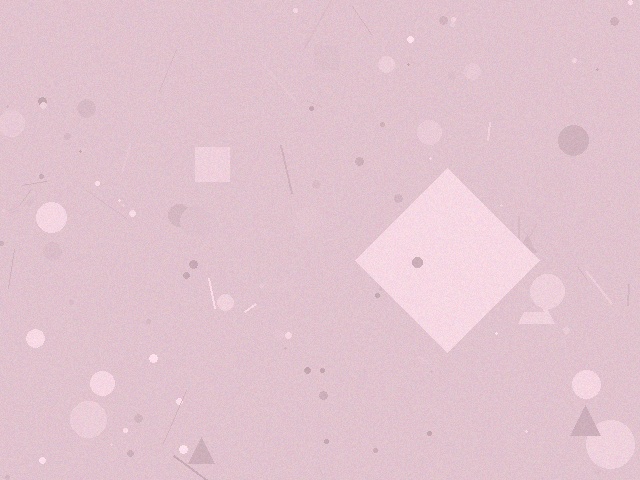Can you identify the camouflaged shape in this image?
The camouflaged shape is a diamond.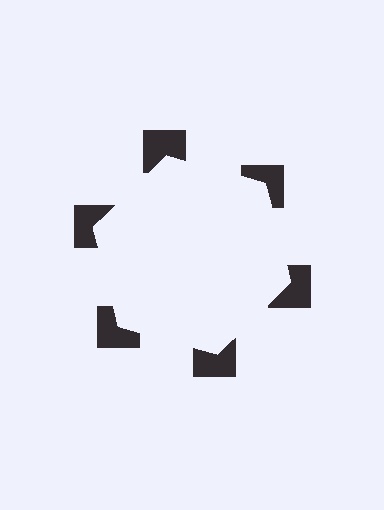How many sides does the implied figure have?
6 sides.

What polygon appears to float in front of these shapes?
An illusory hexagon — its edges are inferred from the aligned wedge cuts in the notched squares, not physically drawn.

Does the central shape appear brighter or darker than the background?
It typically appears slightly brighter than the background, even though no actual brightness change is drawn.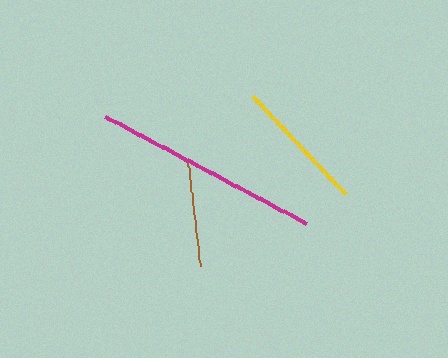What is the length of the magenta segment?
The magenta segment is approximately 228 pixels long.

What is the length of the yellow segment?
The yellow segment is approximately 136 pixels long.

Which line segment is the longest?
The magenta line is the longest at approximately 228 pixels.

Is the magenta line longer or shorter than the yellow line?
The magenta line is longer than the yellow line.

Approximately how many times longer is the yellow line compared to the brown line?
The yellow line is approximately 1.3 times the length of the brown line.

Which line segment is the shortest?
The brown line is the shortest at approximately 107 pixels.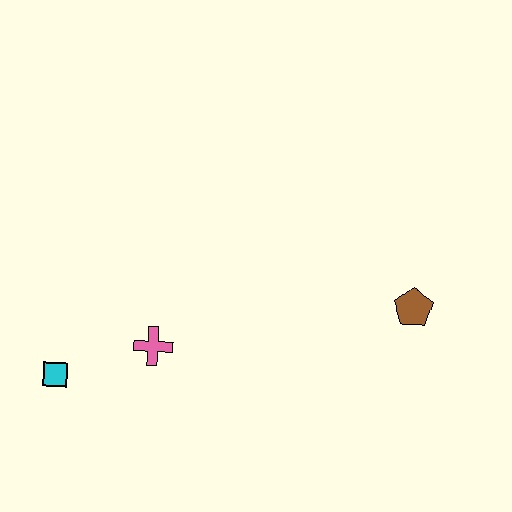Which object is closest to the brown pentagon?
The pink cross is closest to the brown pentagon.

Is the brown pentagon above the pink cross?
Yes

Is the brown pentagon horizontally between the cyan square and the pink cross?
No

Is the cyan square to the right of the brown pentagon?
No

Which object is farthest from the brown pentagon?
The cyan square is farthest from the brown pentagon.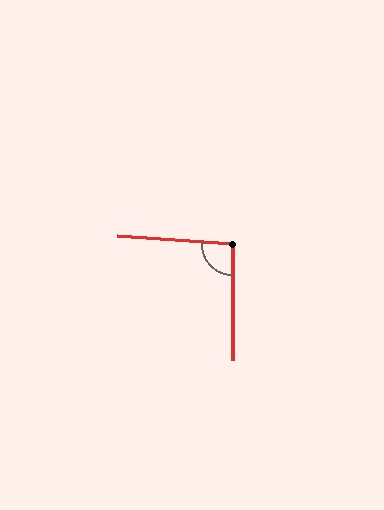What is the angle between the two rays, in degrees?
Approximately 94 degrees.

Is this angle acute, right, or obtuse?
It is approximately a right angle.